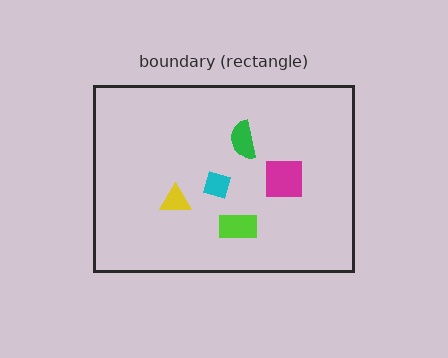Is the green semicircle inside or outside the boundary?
Inside.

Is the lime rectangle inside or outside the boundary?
Inside.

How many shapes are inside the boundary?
5 inside, 0 outside.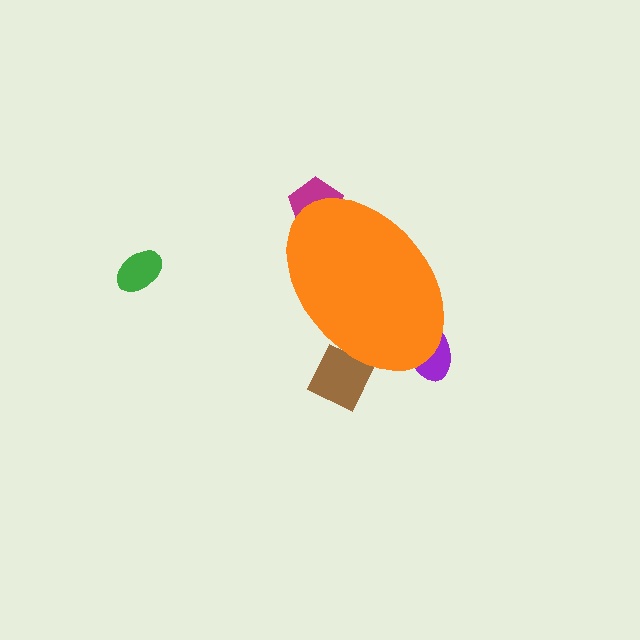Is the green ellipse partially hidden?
No, the green ellipse is fully visible.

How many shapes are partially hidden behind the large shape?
3 shapes are partially hidden.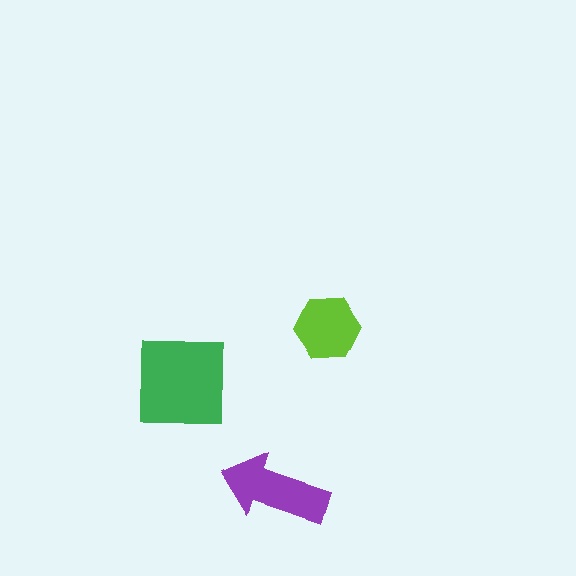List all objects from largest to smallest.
The green square, the purple arrow, the lime hexagon.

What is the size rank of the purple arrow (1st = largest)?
2nd.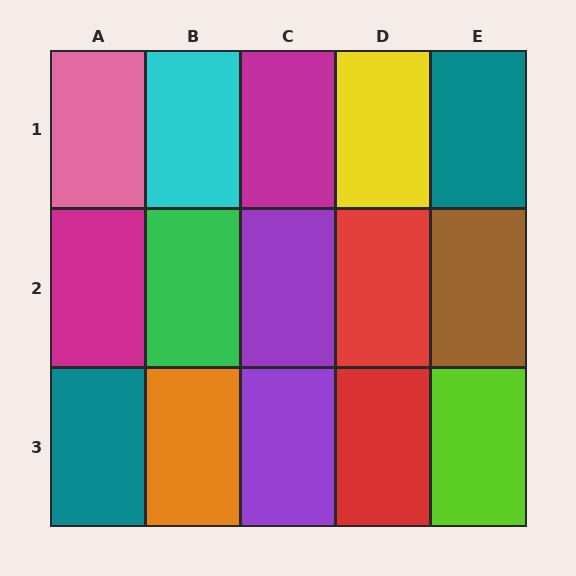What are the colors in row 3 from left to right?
Teal, orange, purple, red, lime.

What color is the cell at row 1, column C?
Magenta.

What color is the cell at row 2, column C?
Purple.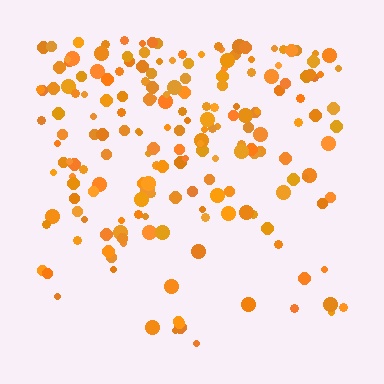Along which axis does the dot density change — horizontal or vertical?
Vertical.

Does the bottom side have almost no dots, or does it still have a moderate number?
Still a moderate number, just noticeably fewer than the top.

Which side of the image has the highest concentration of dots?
The top.